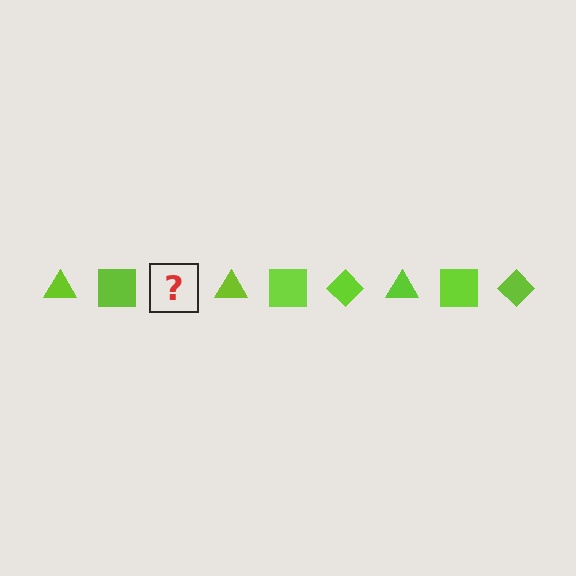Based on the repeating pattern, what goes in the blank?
The blank should be a lime diamond.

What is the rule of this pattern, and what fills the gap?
The rule is that the pattern cycles through triangle, square, diamond shapes in lime. The gap should be filled with a lime diamond.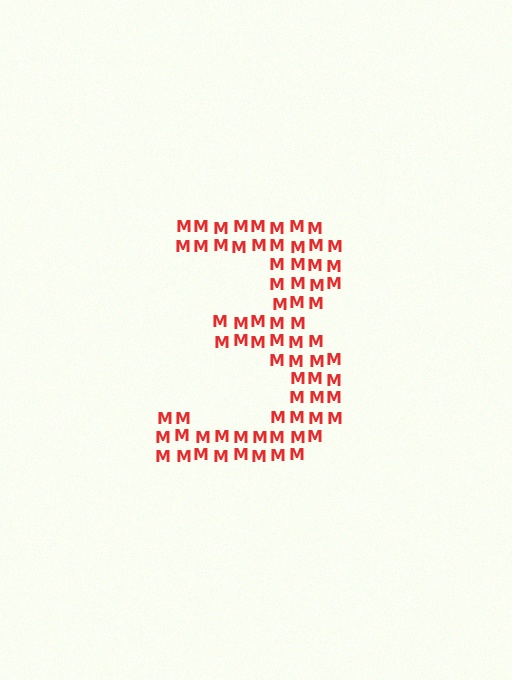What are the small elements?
The small elements are letter M's.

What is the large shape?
The large shape is the digit 3.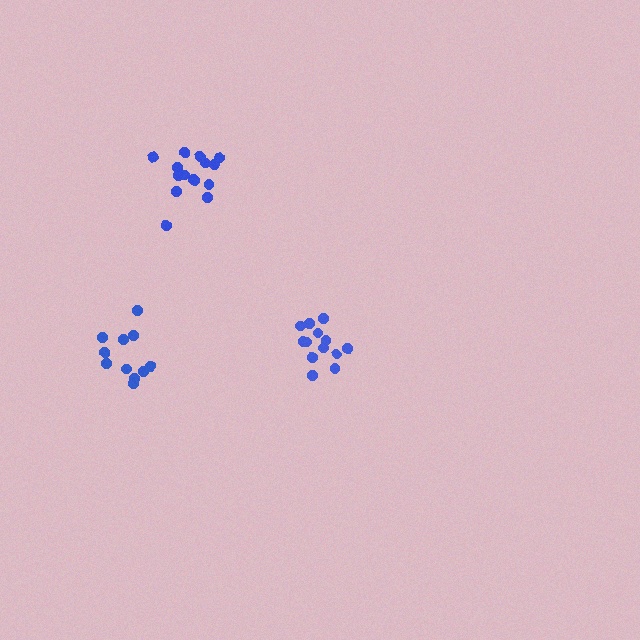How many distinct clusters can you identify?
There are 3 distinct clusters.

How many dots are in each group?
Group 1: 15 dots, Group 2: 13 dots, Group 3: 11 dots (39 total).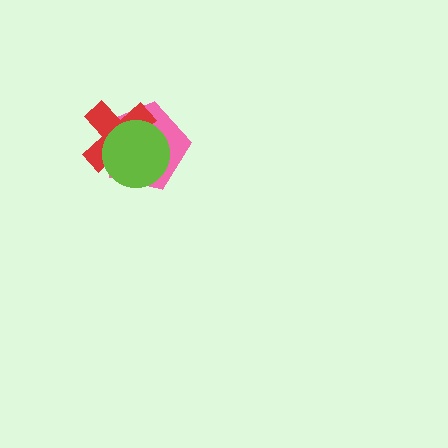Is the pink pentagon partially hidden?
Yes, it is partially covered by another shape.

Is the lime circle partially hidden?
No, no other shape covers it.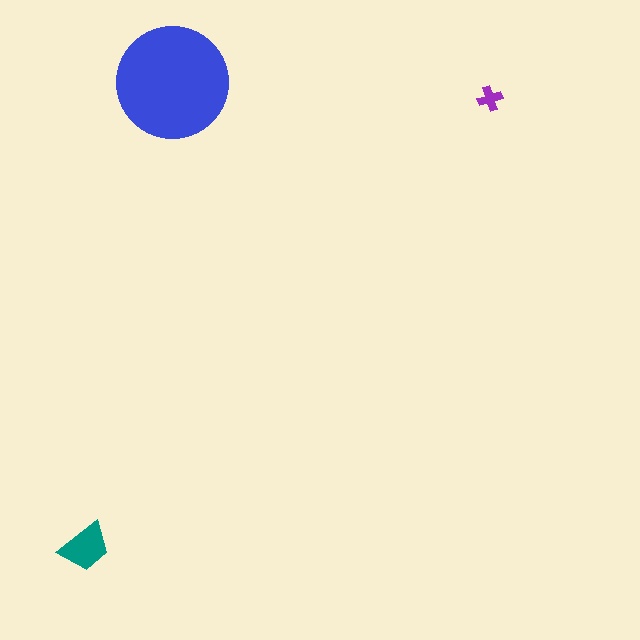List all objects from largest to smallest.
The blue circle, the teal trapezoid, the purple cross.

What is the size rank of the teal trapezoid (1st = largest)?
2nd.